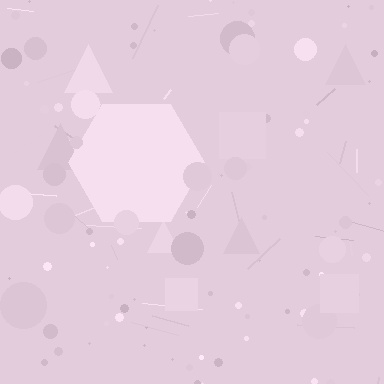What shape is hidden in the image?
A hexagon is hidden in the image.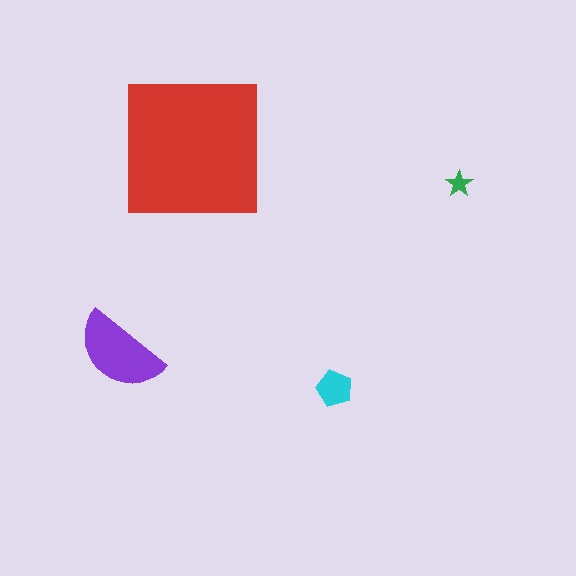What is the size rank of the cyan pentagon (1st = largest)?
3rd.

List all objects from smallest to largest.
The green star, the cyan pentagon, the purple semicircle, the red square.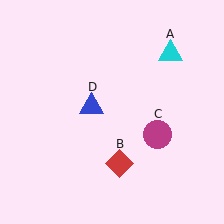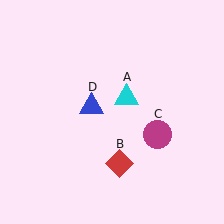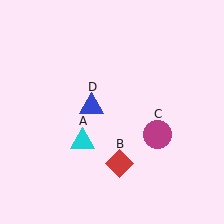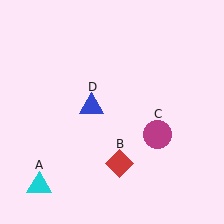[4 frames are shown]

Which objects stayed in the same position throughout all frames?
Red diamond (object B) and magenta circle (object C) and blue triangle (object D) remained stationary.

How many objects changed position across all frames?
1 object changed position: cyan triangle (object A).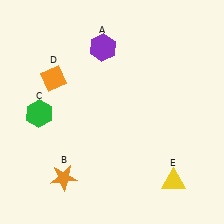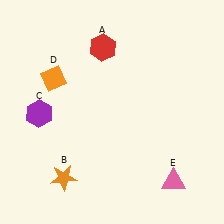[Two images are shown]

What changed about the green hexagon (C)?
In Image 1, C is green. In Image 2, it changed to purple.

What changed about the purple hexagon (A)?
In Image 1, A is purple. In Image 2, it changed to red.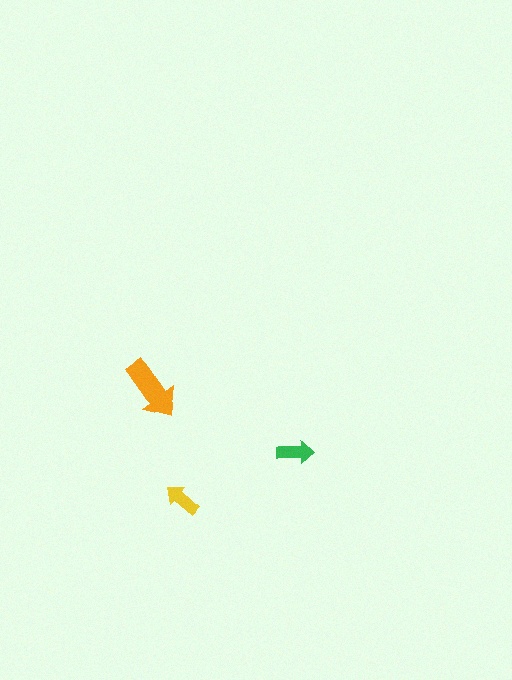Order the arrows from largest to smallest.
the orange one, the green one, the yellow one.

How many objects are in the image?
There are 3 objects in the image.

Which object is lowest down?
The yellow arrow is bottommost.